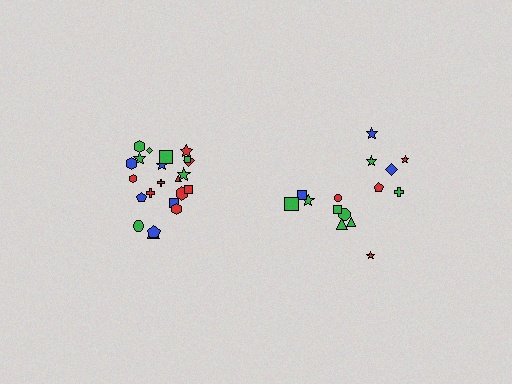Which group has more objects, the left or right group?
The left group.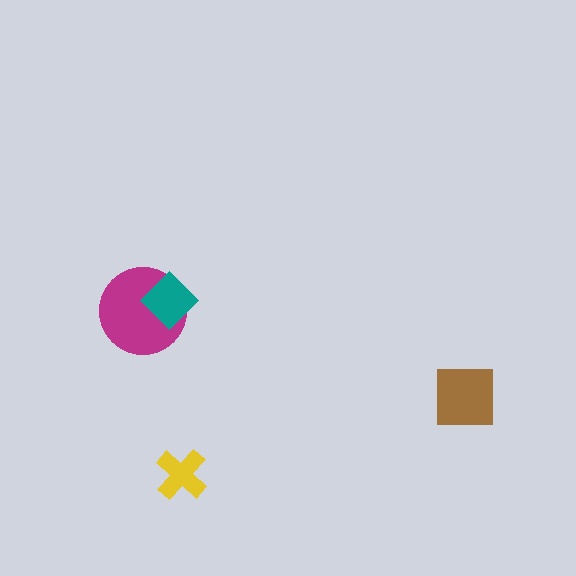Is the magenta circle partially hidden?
Yes, it is partially covered by another shape.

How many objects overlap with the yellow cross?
0 objects overlap with the yellow cross.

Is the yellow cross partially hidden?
No, no other shape covers it.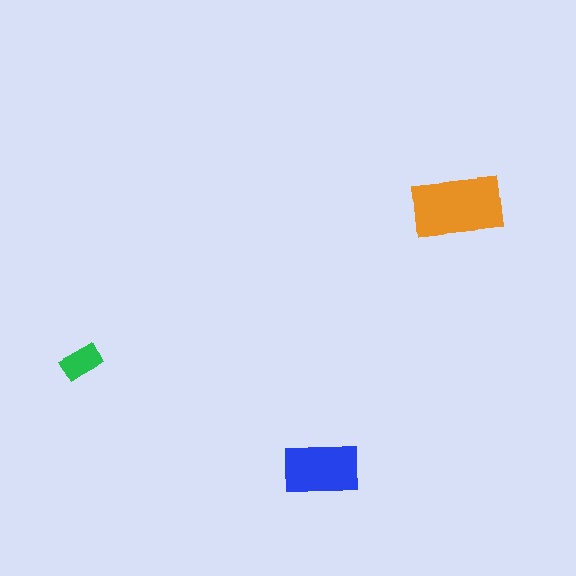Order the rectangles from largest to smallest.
the orange one, the blue one, the green one.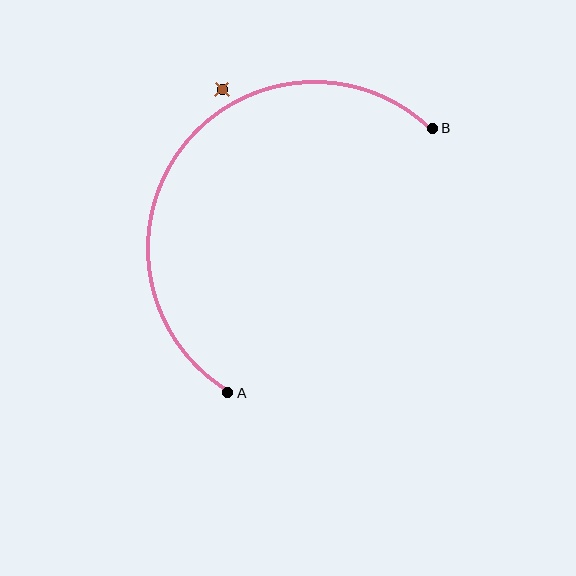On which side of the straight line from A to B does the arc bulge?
The arc bulges above and to the left of the straight line connecting A and B.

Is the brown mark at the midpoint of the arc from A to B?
No — the brown mark does not lie on the arc at all. It sits slightly outside the curve.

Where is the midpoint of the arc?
The arc midpoint is the point on the curve farthest from the straight line joining A and B. It sits above and to the left of that line.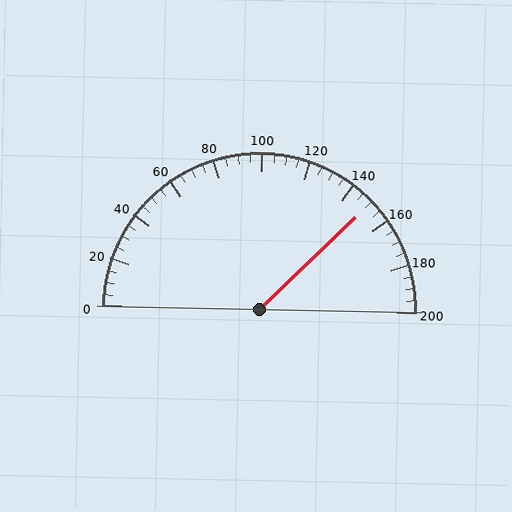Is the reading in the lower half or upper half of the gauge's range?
The reading is in the upper half of the range (0 to 200).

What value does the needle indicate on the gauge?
The needle indicates approximately 150.